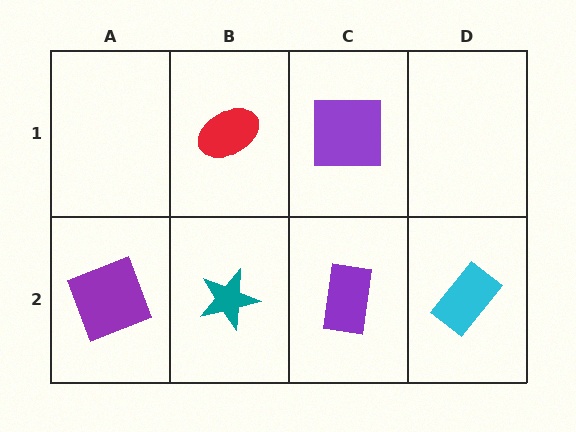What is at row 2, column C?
A purple rectangle.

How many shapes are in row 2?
4 shapes.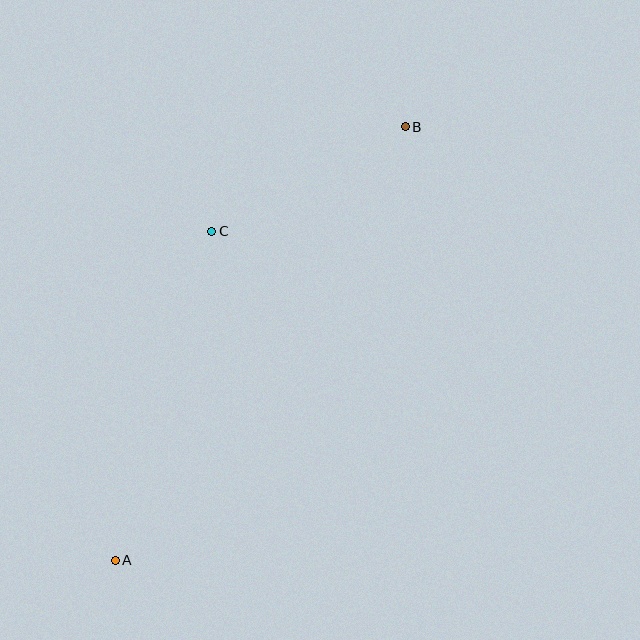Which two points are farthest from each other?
Points A and B are farthest from each other.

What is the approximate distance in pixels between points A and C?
The distance between A and C is approximately 343 pixels.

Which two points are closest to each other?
Points B and C are closest to each other.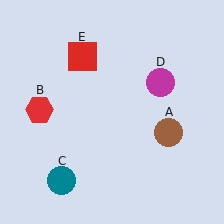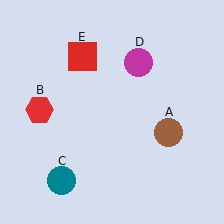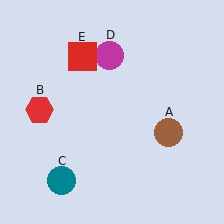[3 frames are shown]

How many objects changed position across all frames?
1 object changed position: magenta circle (object D).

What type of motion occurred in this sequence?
The magenta circle (object D) rotated counterclockwise around the center of the scene.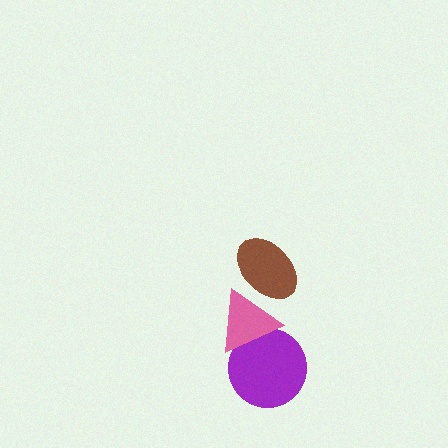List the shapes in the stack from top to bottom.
From top to bottom: the brown ellipse, the pink triangle, the purple circle.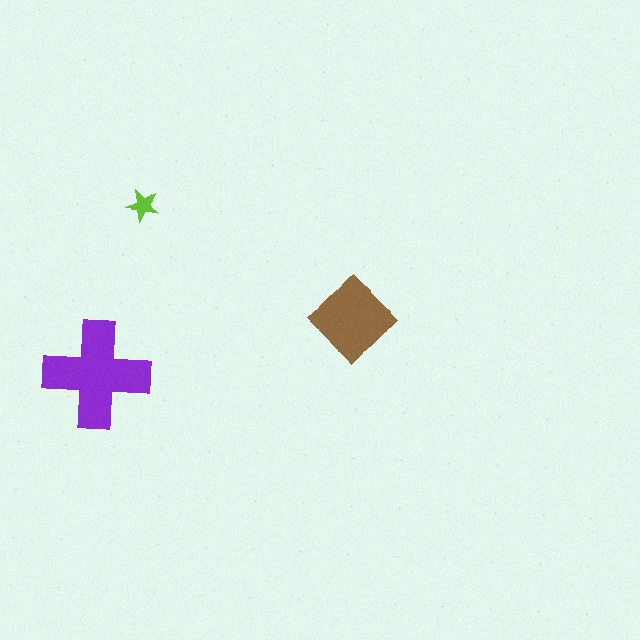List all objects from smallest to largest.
The lime star, the brown diamond, the purple cross.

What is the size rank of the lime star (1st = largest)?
3rd.